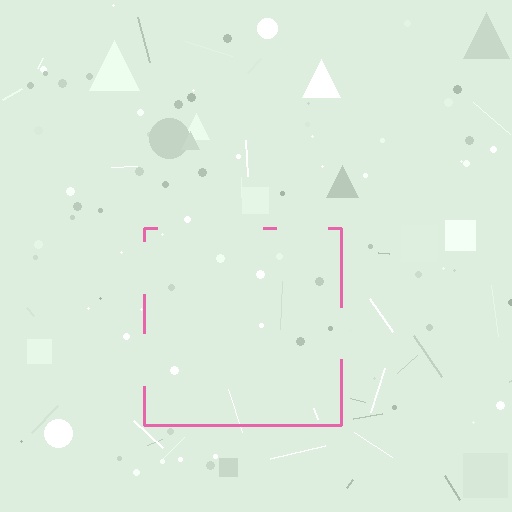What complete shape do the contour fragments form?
The contour fragments form a square.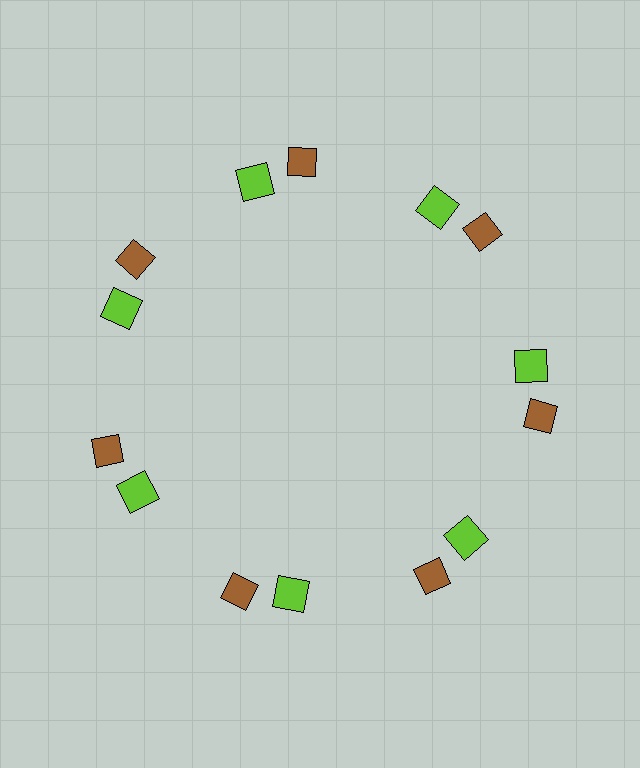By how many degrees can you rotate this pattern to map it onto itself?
The pattern maps onto itself every 51 degrees of rotation.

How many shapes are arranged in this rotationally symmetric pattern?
There are 14 shapes, arranged in 7 groups of 2.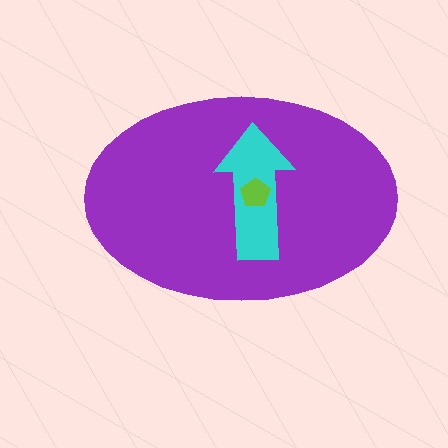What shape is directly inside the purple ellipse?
The cyan arrow.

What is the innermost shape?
The lime pentagon.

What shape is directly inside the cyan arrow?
The lime pentagon.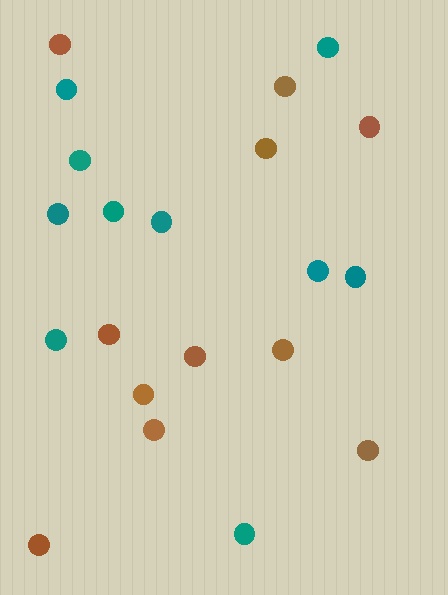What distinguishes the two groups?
There are 2 groups: one group of brown circles (11) and one group of teal circles (10).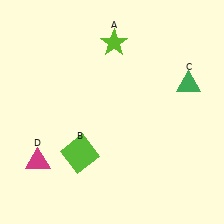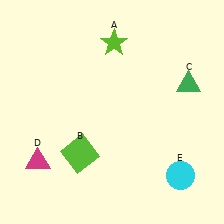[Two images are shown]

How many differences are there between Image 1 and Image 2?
There is 1 difference between the two images.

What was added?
A cyan circle (E) was added in Image 2.